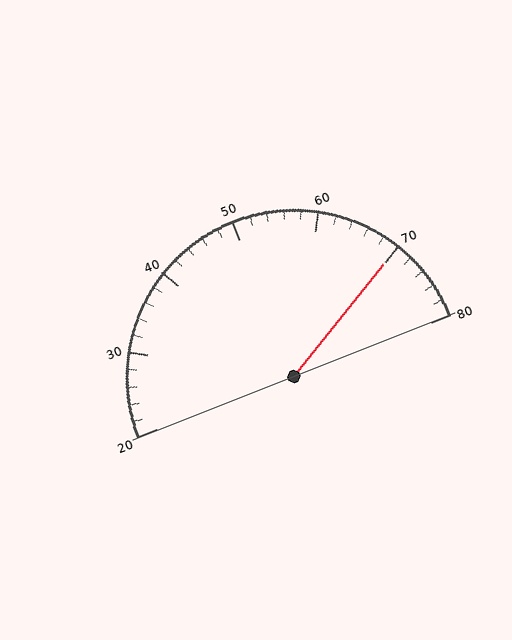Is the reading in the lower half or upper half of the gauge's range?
The reading is in the upper half of the range (20 to 80).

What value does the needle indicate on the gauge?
The needle indicates approximately 70.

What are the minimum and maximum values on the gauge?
The gauge ranges from 20 to 80.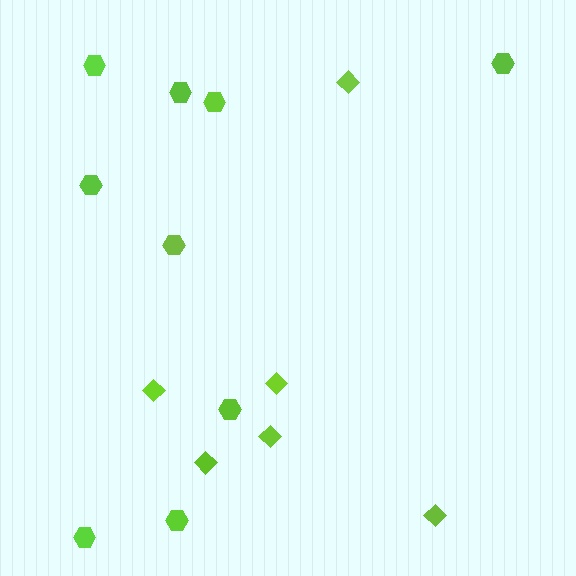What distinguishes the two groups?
There are 2 groups: one group of hexagons (9) and one group of diamonds (6).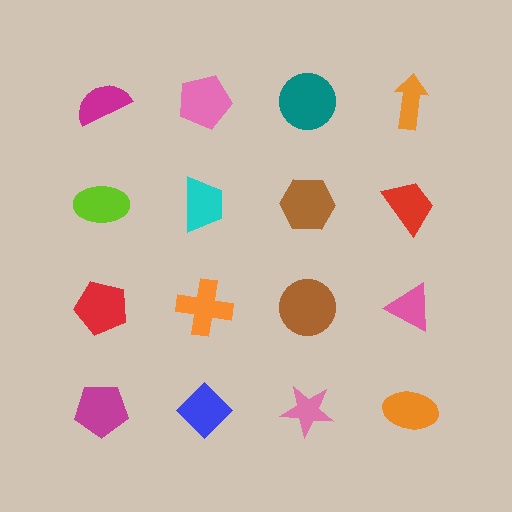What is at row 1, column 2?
A pink pentagon.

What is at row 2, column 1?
A lime ellipse.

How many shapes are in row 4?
4 shapes.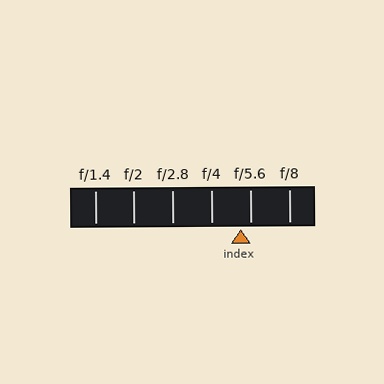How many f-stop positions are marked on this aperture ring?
There are 6 f-stop positions marked.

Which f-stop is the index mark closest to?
The index mark is closest to f/5.6.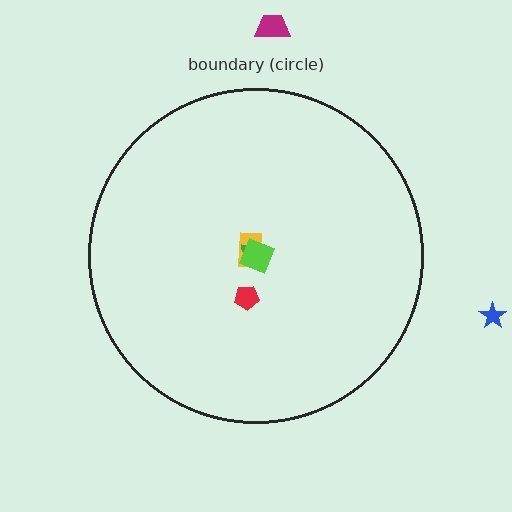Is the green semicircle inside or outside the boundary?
Inside.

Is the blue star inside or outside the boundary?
Outside.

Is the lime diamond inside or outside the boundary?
Inside.